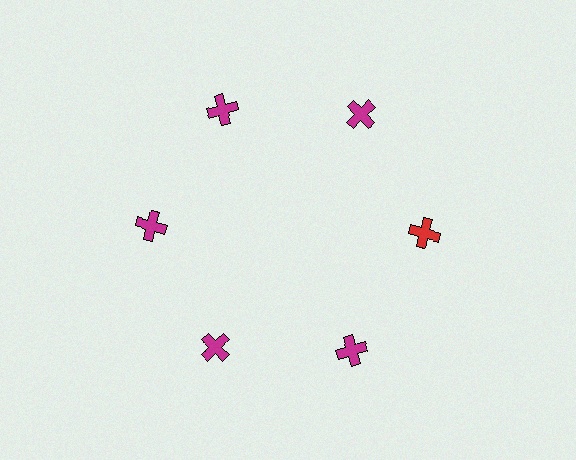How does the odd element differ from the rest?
It has a different color: red instead of magenta.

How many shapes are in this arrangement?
There are 6 shapes arranged in a ring pattern.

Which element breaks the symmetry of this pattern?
The red cross at roughly the 3 o'clock position breaks the symmetry. All other shapes are magenta crosses.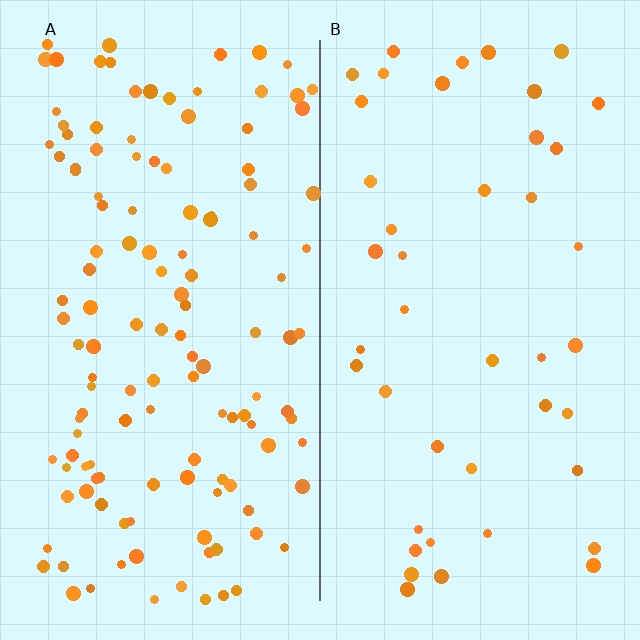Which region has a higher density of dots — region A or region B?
A (the left).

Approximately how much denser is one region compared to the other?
Approximately 3.1× — region A over region B.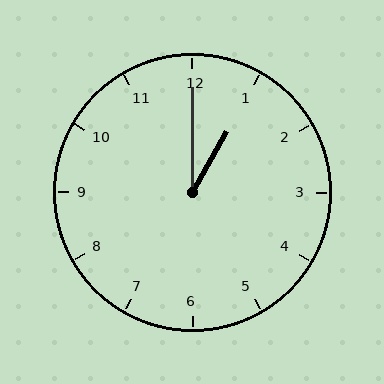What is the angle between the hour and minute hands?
Approximately 30 degrees.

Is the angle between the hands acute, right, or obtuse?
It is acute.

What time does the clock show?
1:00.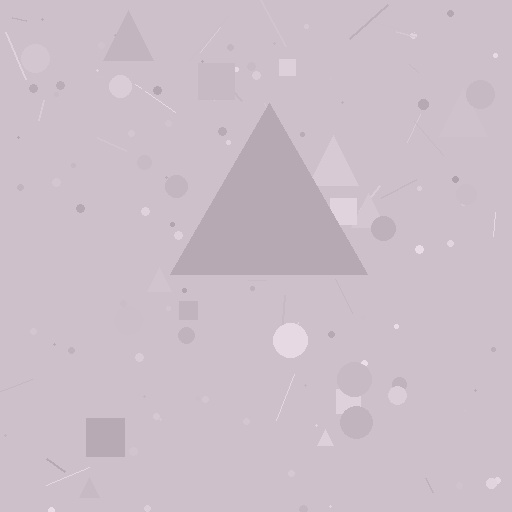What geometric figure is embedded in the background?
A triangle is embedded in the background.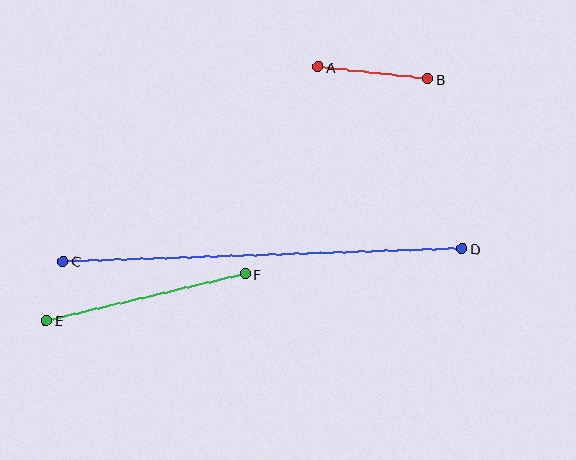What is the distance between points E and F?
The distance is approximately 204 pixels.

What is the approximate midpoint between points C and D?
The midpoint is at approximately (263, 255) pixels.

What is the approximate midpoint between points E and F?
The midpoint is at approximately (146, 297) pixels.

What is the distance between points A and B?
The distance is approximately 110 pixels.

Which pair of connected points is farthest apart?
Points C and D are farthest apart.